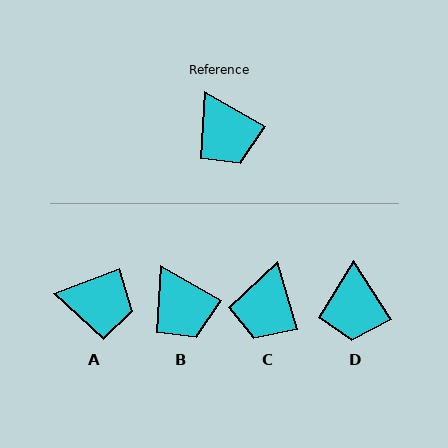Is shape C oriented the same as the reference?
No, it is off by about 44 degrees.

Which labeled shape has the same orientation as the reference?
B.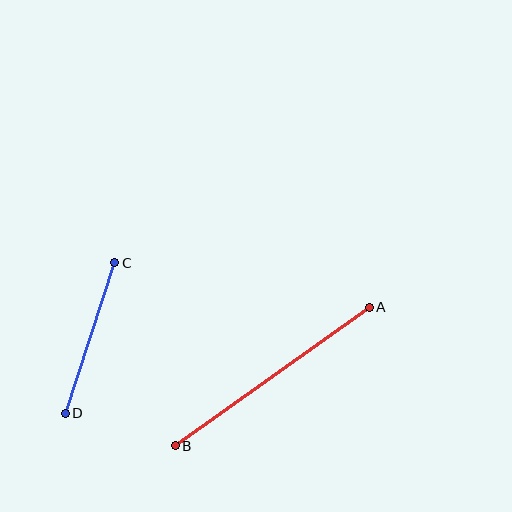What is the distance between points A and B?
The distance is approximately 239 pixels.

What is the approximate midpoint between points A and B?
The midpoint is at approximately (272, 376) pixels.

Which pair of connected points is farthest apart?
Points A and B are farthest apart.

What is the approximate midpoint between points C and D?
The midpoint is at approximately (90, 338) pixels.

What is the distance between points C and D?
The distance is approximately 159 pixels.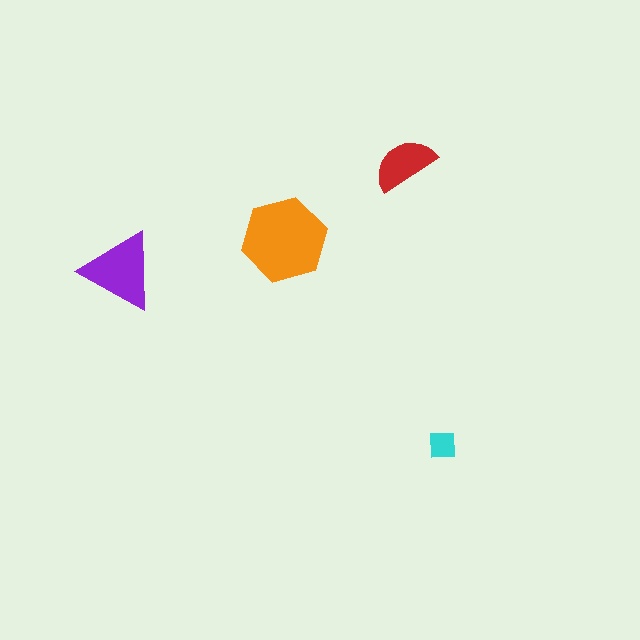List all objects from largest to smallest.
The orange hexagon, the purple triangle, the red semicircle, the cyan square.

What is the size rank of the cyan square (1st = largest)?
4th.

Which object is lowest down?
The cyan square is bottommost.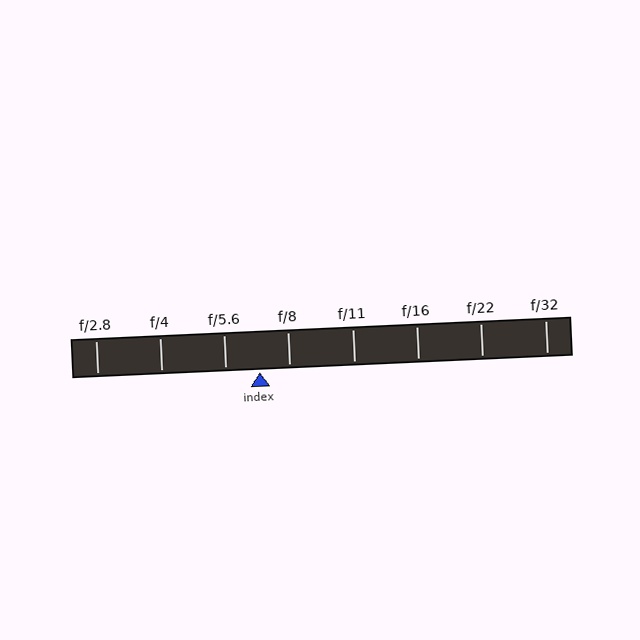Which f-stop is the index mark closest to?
The index mark is closest to f/8.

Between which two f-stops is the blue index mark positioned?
The index mark is between f/5.6 and f/8.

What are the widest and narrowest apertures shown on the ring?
The widest aperture shown is f/2.8 and the narrowest is f/32.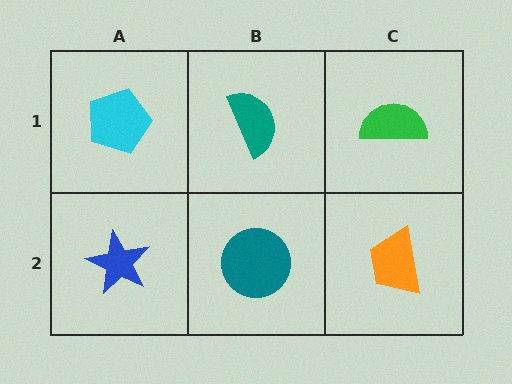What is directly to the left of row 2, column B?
A blue star.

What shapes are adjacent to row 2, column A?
A cyan pentagon (row 1, column A), a teal circle (row 2, column B).